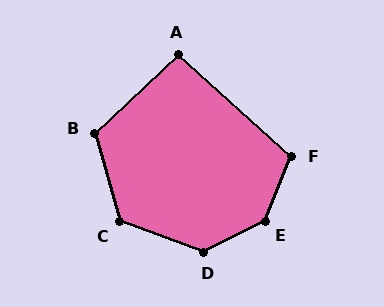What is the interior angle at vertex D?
Approximately 133 degrees (obtuse).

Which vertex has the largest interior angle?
E, at approximately 139 degrees.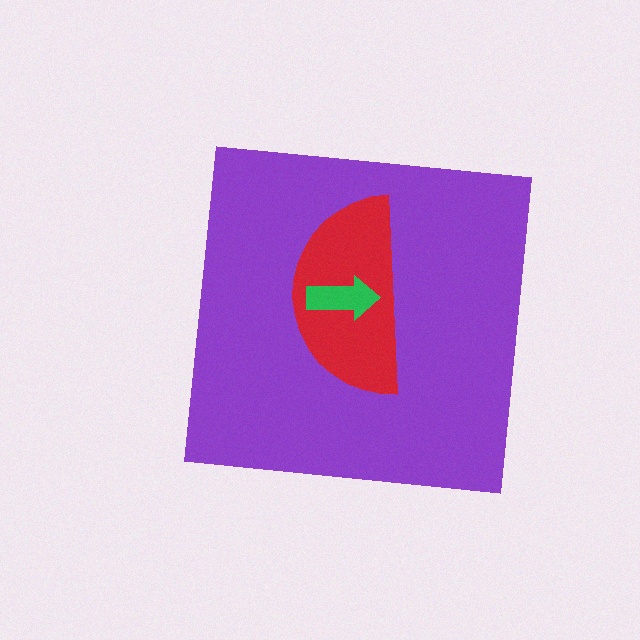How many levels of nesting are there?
3.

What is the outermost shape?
The purple square.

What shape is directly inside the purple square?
The red semicircle.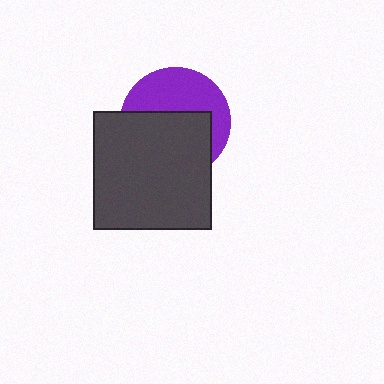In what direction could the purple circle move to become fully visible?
The purple circle could move up. That would shift it out from behind the dark gray square entirely.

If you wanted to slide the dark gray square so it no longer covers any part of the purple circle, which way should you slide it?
Slide it down — that is the most direct way to separate the two shapes.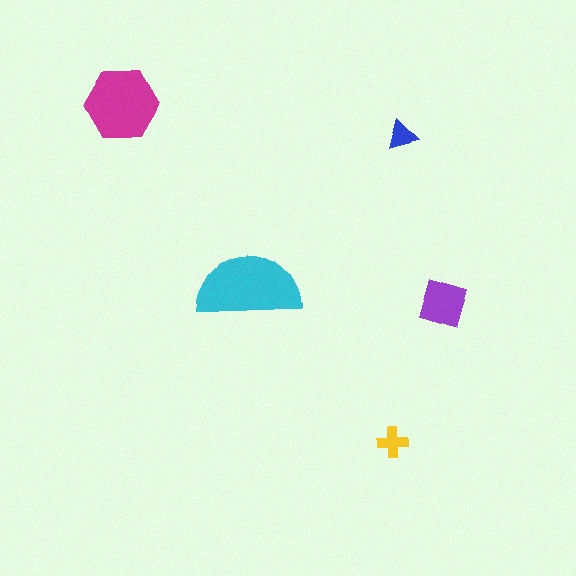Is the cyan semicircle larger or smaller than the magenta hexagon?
Larger.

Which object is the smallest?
The blue triangle.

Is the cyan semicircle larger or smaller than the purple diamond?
Larger.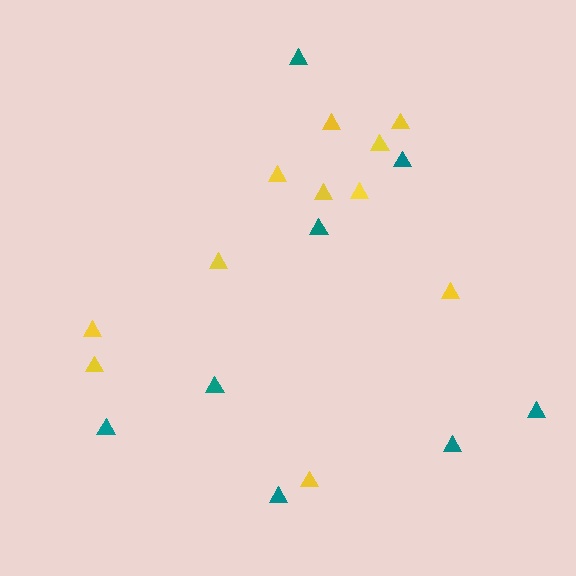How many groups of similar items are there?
There are 2 groups: one group of yellow triangles (11) and one group of teal triangles (8).